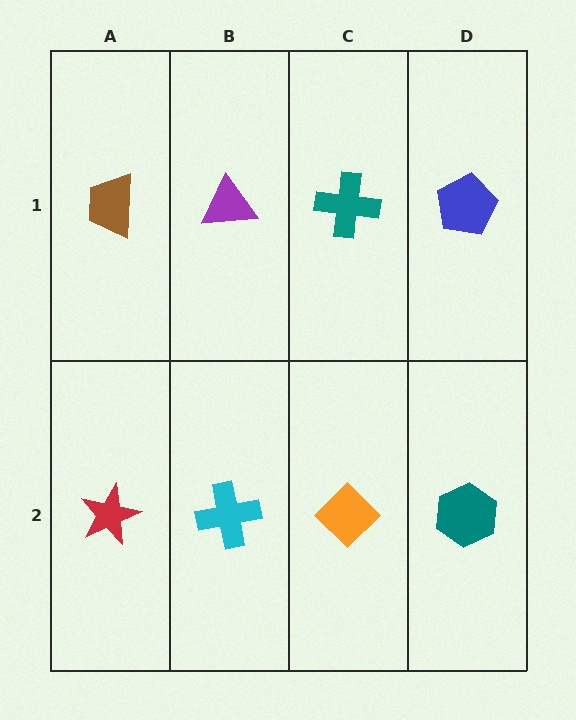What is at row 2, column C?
An orange diamond.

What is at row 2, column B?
A cyan cross.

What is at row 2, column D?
A teal hexagon.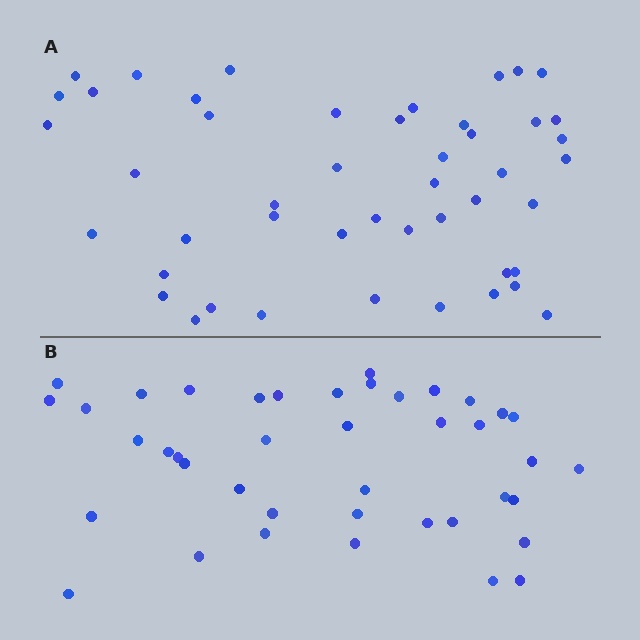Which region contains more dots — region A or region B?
Region A (the top region) has more dots.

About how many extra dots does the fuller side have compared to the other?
Region A has about 6 more dots than region B.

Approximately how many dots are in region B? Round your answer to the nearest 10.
About 40 dots. (The exact count is 41, which rounds to 40.)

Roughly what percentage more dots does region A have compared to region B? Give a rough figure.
About 15% more.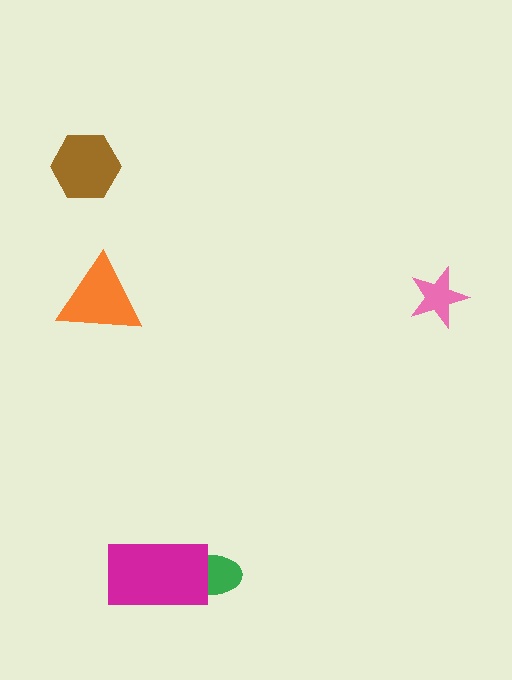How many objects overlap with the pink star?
0 objects overlap with the pink star.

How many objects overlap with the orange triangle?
0 objects overlap with the orange triangle.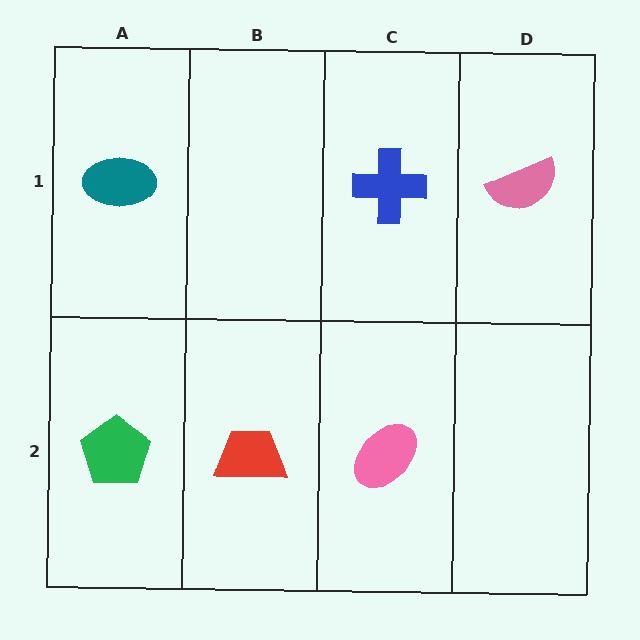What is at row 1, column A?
A teal ellipse.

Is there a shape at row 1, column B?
No, that cell is empty.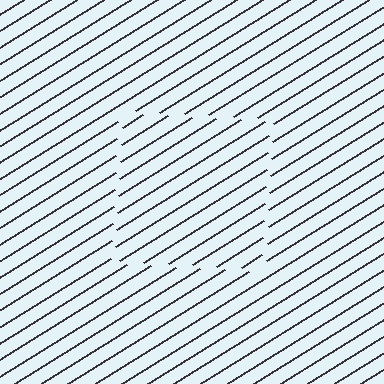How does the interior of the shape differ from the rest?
The interior of the shape contains the same grating, shifted by half a period — the contour is defined by the phase discontinuity where line-ends from the inner and outer gratings abut.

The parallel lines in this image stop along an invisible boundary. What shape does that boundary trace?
An illusory square. The interior of the shape contains the same grating, shifted by half a period — the contour is defined by the phase discontinuity where line-ends from the inner and outer gratings abut.